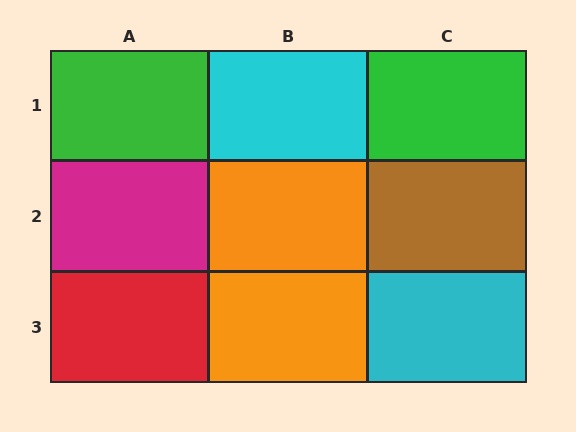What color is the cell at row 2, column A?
Magenta.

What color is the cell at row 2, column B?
Orange.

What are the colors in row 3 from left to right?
Red, orange, cyan.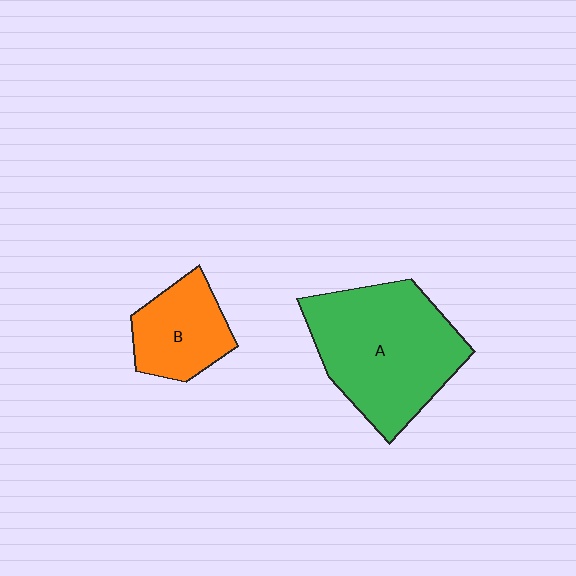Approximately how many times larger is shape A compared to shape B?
Approximately 2.1 times.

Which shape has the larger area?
Shape A (green).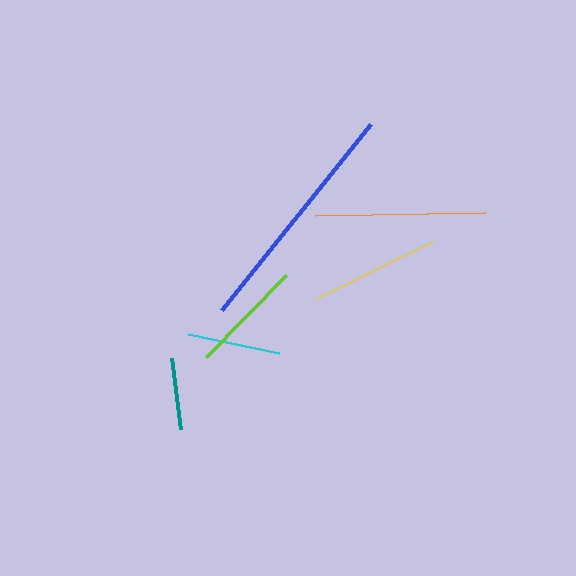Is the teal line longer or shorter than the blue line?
The blue line is longer than the teal line.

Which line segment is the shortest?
The teal line is the shortest at approximately 71 pixels.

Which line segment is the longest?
The blue line is the longest at approximately 239 pixels.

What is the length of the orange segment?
The orange segment is approximately 170 pixels long.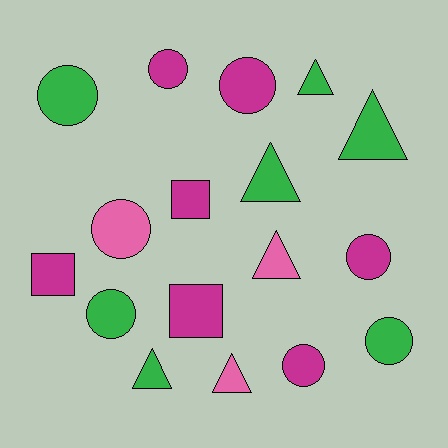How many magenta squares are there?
There are 3 magenta squares.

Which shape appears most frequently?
Circle, with 8 objects.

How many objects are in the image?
There are 17 objects.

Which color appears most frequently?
Green, with 7 objects.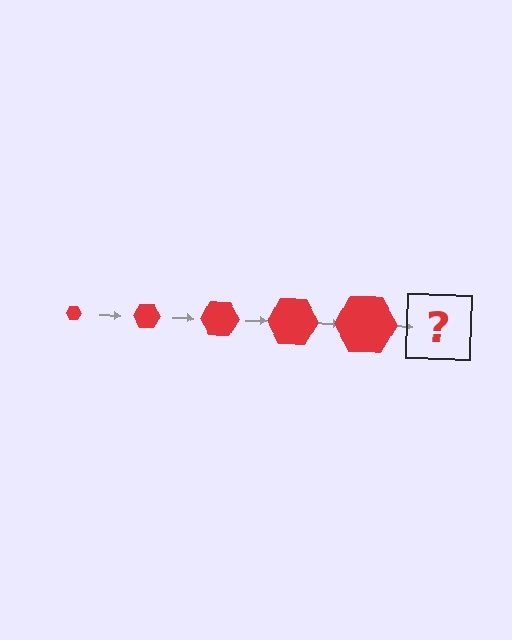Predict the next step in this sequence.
The next step is a red hexagon, larger than the previous one.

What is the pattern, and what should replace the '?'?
The pattern is that the hexagon gets progressively larger each step. The '?' should be a red hexagon, larger than the previous one.